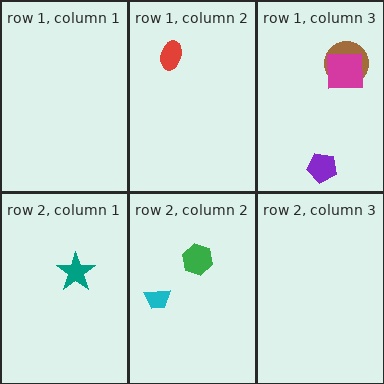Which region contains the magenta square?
The row 1, column 3 region.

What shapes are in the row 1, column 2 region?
The red ellipse.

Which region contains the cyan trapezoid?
The row 2, column 2 region.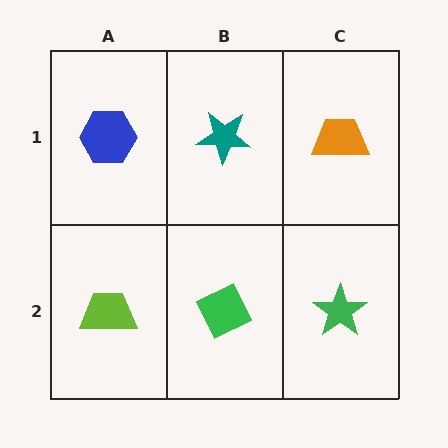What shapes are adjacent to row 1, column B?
A green diamond (row 2, column B), a blue hexagon (row 1, column A), an orange trapezoid (row 1, column C).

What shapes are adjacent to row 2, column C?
An orange trapezoid (row 1, column C), a green diamond (row 2, column B).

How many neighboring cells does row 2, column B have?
3.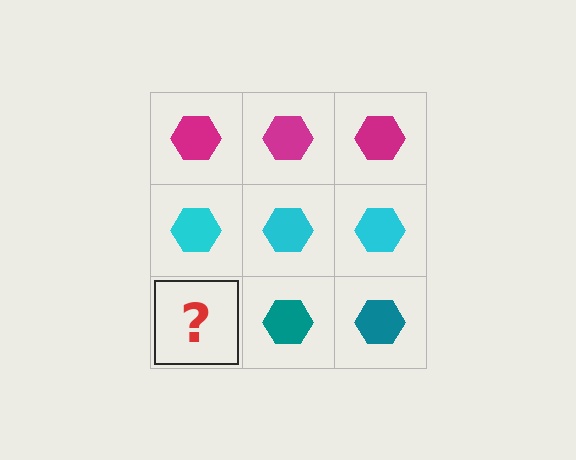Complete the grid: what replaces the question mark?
The question mark should be replaced with a teal hexagon.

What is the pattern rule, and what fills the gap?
The rule is that each row has a consistent color. The gap should be filled with a teal hexagon.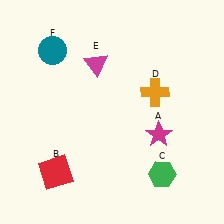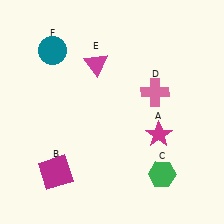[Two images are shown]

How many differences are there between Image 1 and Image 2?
There are 2 differences between the two images.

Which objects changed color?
B changed from red to magenta. D changed from orange to pink.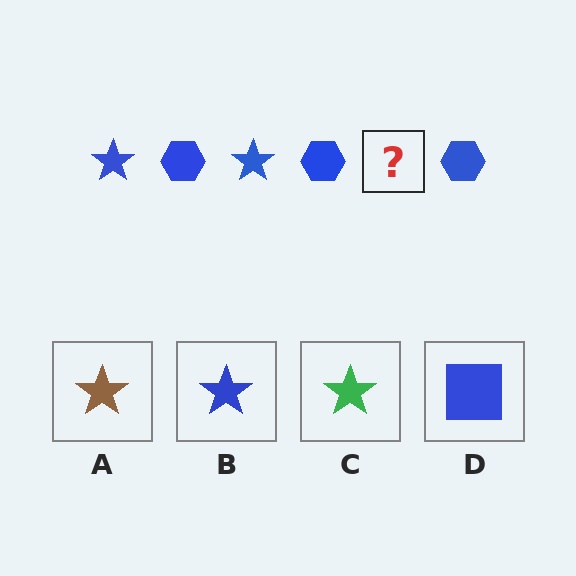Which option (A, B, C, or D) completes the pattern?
B.